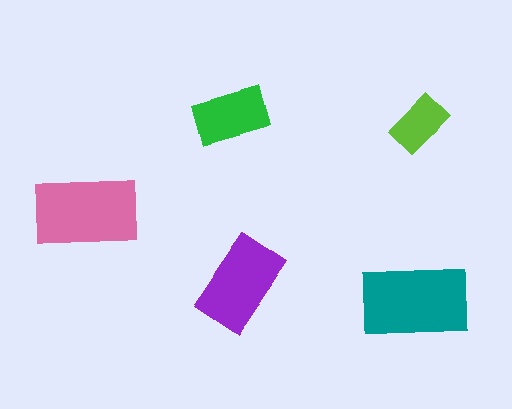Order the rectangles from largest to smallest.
the teal one, the pink one, the purple one, the green one, the lime one.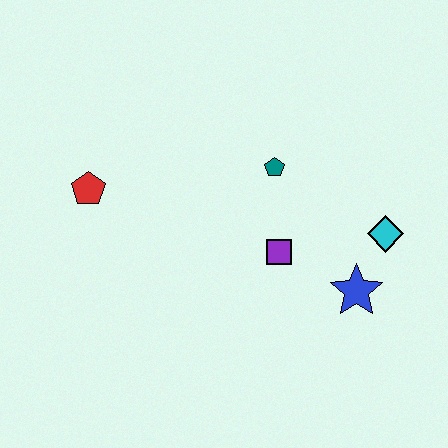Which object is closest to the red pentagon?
The teal pentagon is closest to the red pentagon.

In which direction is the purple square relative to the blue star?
The purple square is to the left of the blue star.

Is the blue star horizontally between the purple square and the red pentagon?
No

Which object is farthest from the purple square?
The red pentagon is farthest from the purple square.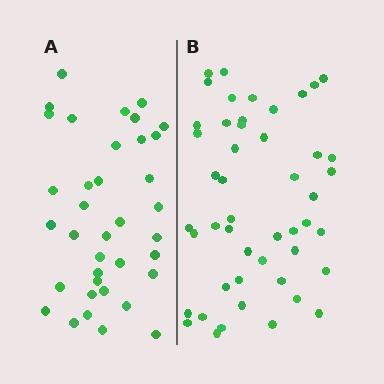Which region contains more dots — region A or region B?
Region B (the right region) has more dots.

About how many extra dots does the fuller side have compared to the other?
Region B has roughly 12 or so more dots than region A.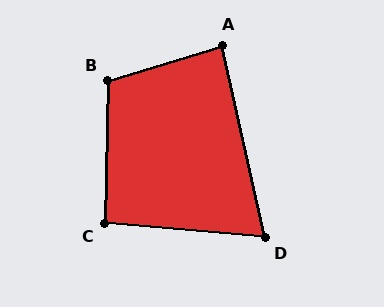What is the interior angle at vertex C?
Approximately 94 degrees (approximately right).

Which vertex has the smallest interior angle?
D, at approximately 72 degrees.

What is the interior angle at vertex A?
Approximately 86 degrees (approximately right).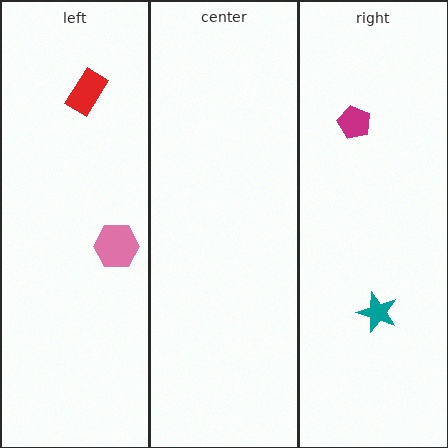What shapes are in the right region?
The teal star, the magenta pentagon.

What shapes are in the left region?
The red rectangle, the pink hexagon.